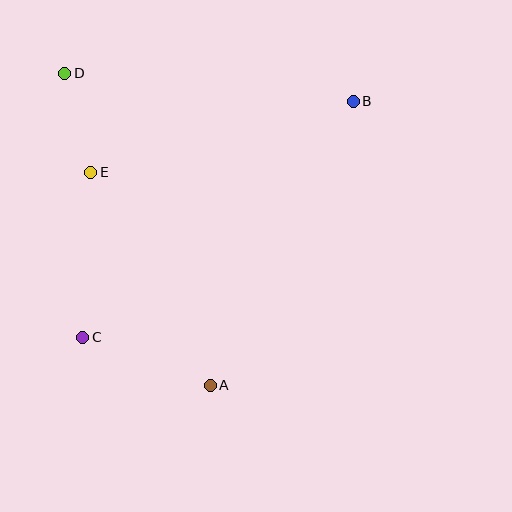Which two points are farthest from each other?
Points B and C are farthest from each other.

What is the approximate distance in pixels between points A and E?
The distance between A and E is approximately 244 pixels.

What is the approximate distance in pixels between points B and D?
The distance between B and D is approximately 290 pixels.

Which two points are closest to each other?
Points D and E are closest to each other.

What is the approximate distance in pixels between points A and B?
The distance between A and B is approximately 318 pixels.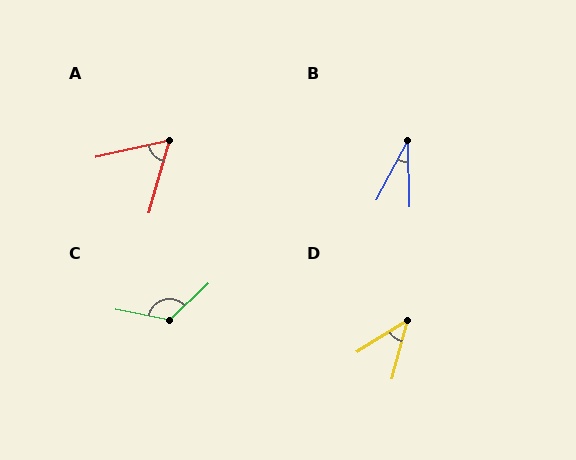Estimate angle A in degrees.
Approximately 61 degrees.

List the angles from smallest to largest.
B (29°), D (43°), A (61°), C (125°).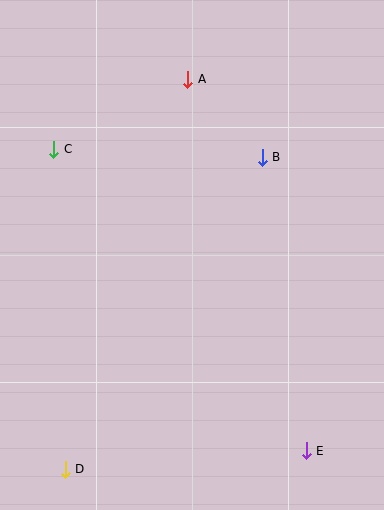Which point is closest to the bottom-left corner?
Point D is closest to the bottom-left corner.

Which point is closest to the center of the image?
Point B at (262, 157) is closest to the center.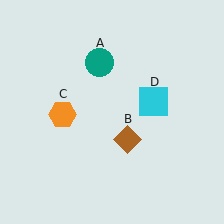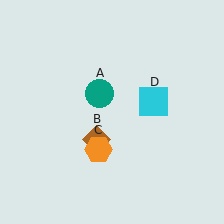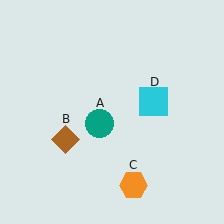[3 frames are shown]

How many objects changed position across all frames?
3 objects changed position: teal circle (object A), brown diamond (object B), orange hexagon (object C).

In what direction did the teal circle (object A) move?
The teal circle (object A) moved down.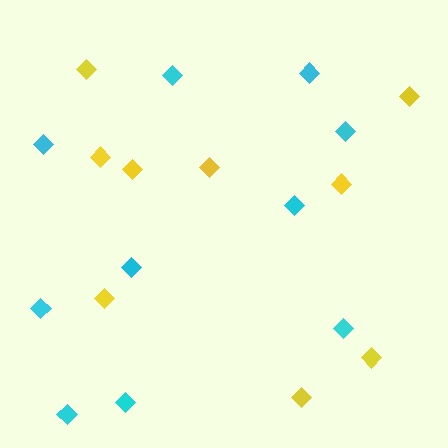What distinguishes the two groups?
There are 2 groups: one group of cyan diamonds (10) and one group of yellow diamonds (9).